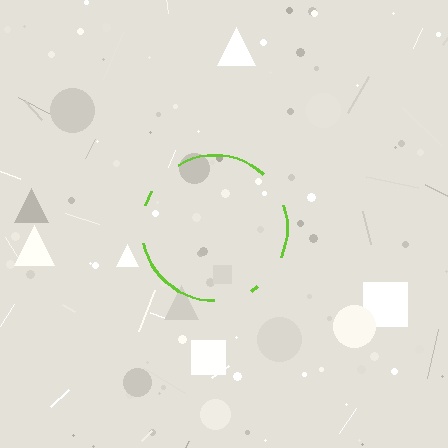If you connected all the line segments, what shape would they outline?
They would outline a circle.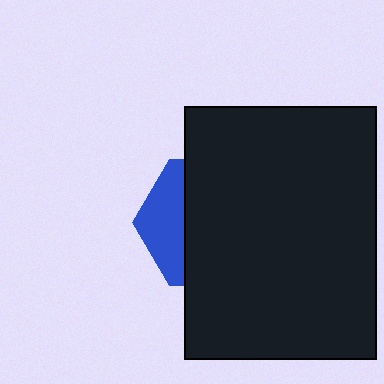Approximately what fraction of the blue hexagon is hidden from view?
Roughly 70% of the blue hexagon is hidden behind the black rectangle.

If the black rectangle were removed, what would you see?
You would see the complete blue hexagon.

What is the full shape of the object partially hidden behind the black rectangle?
The partially hidden object is a blue hexagon.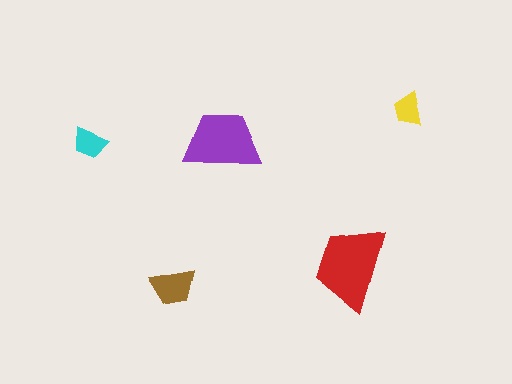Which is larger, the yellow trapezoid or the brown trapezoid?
The brown one.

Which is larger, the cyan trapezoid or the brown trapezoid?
The brown one.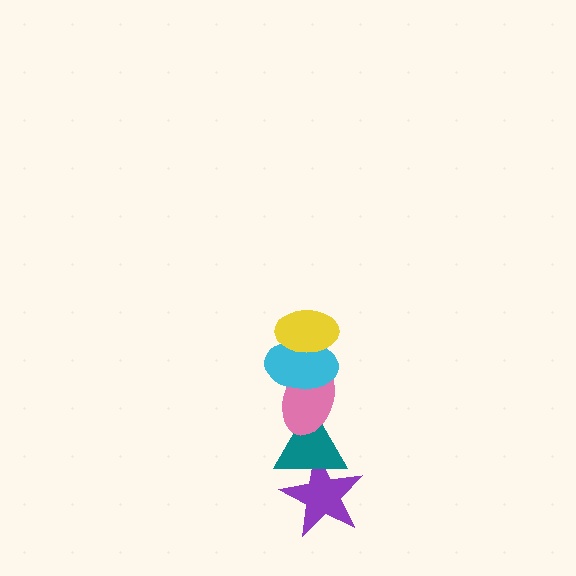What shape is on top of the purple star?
The teal triangle is on top of the purple star.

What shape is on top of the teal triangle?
The pink ellipse is on top of the teal triangle.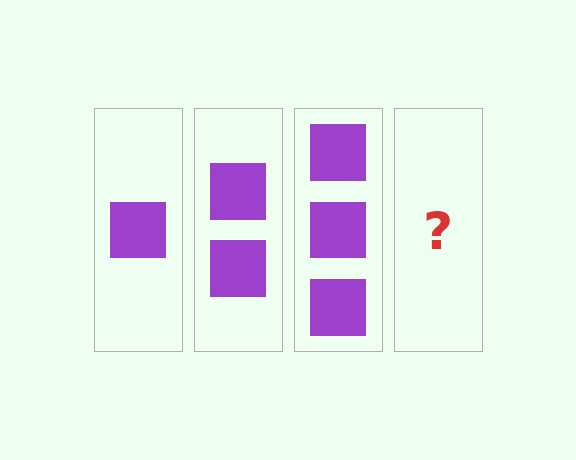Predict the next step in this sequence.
The next step is 4 squares.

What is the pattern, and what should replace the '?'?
The pattern is that each step adds one more square. The '?' should be 4 squares.